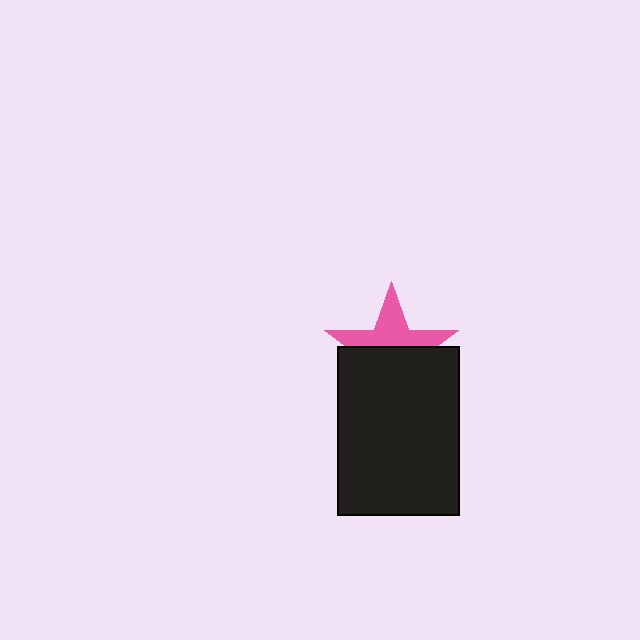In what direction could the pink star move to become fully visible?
The pink star could move up. That would shift it out from behind the black rectangle entirely.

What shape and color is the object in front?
The object in front is a black rectangle.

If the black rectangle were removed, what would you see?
You would see the complete pink star.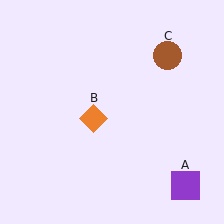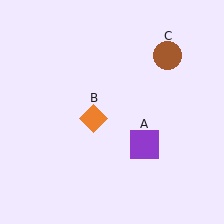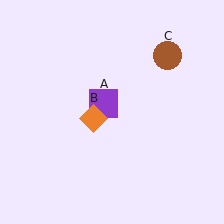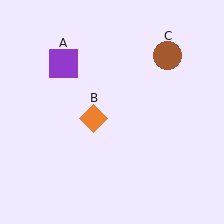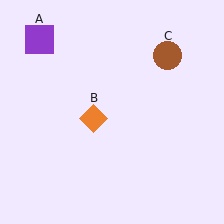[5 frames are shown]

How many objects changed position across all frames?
1 object changed position: purple square (object A).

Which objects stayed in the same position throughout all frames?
Orange diamond (object B) and brown circle (object C) remained stationary.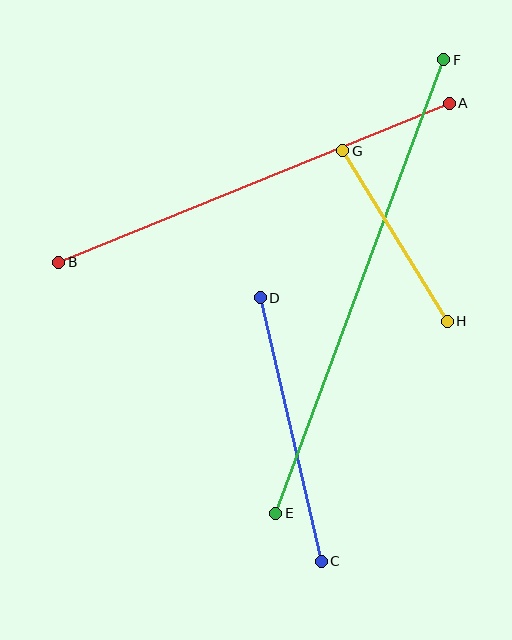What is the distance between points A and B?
The distance is approximately 422 pixels.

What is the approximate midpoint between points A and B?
The midpoint is at approximately (254, 183) pixels.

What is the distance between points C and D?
The distance is approximately 270 pixels.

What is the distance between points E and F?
The distance is approximately 484 pixels.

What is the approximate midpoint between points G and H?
The midpoint is at approximately (395, 236) pixels.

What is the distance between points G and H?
The distance is approximately 200 pixels.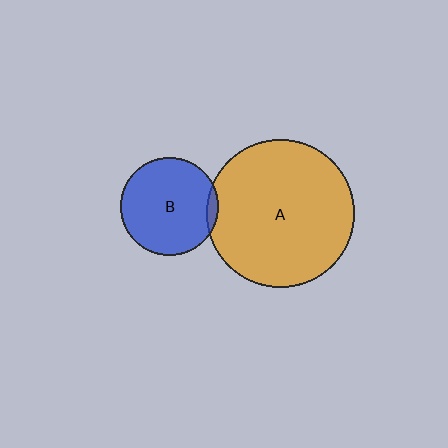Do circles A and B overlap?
Yes.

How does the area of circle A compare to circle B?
Approximately 2.3 times.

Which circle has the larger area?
Circle A (orange).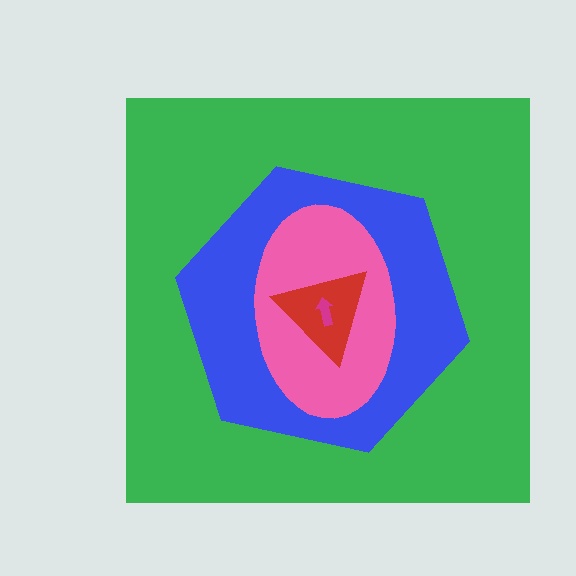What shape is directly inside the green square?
The blue hexagon.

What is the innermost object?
The magenta arrow.